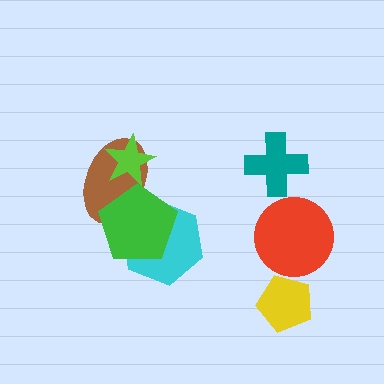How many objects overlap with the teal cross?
0 objects overlap with the teal cross.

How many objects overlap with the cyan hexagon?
2 objects overlap with the cyan hexagon.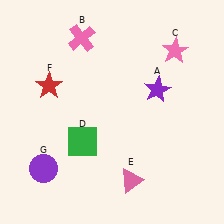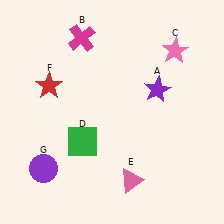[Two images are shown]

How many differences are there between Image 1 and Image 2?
There is 1 difference between the two images.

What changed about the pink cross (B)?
In Image 1, B is pink. In Image 2, it changed to magenta.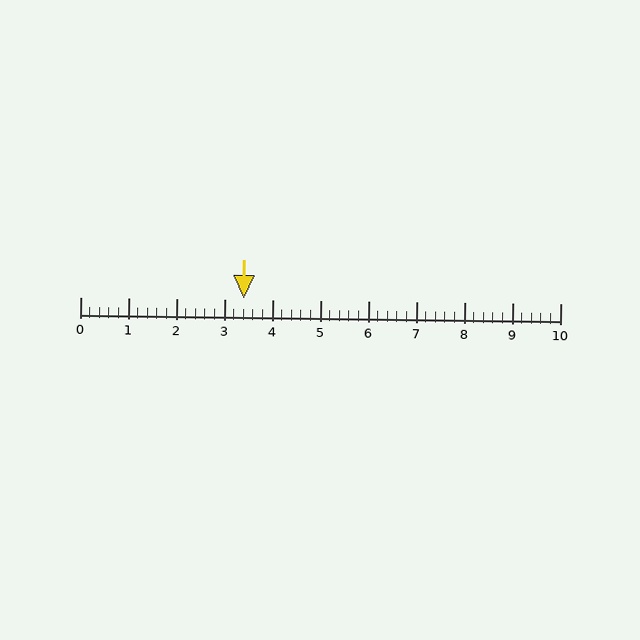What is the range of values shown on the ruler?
The ruler shows values from 0 to 10.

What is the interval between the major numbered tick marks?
The major tick marks are spaced 1 units apart.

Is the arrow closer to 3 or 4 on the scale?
The arrow is closer to 3.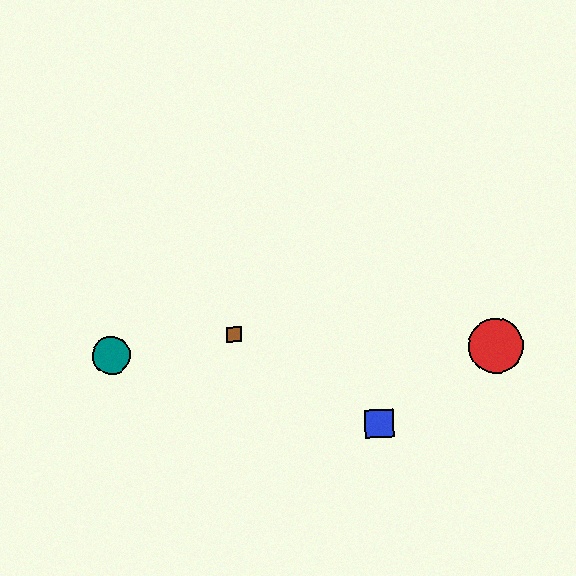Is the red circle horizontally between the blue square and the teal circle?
No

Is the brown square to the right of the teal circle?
Yes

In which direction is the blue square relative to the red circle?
The blue square is to the left of the red circle.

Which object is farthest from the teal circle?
The red circle is farthest from the teal circle.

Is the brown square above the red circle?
Yes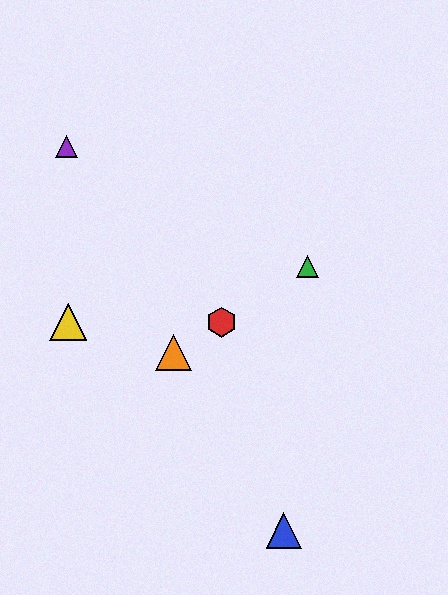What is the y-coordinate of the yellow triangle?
The yellow triangle is at y≈322.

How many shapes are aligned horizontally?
2 shapes (the red hexagon, the yellow triangle) are aligned horizontally.